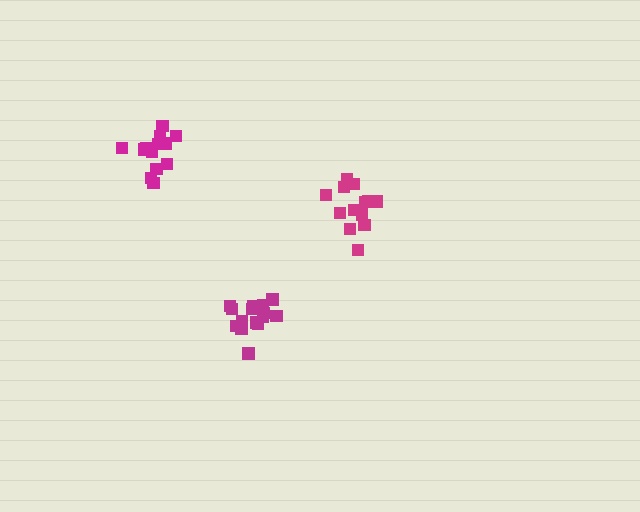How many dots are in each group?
Group 1: 16 dots, Group 2: 13 dots, Group 3: 13 dots (42 total).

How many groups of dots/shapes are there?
There are 3 groups.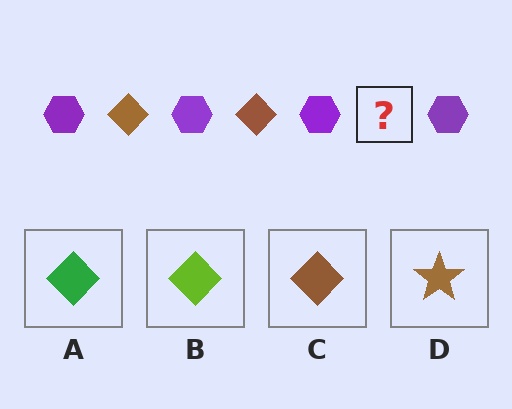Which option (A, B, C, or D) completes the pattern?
C.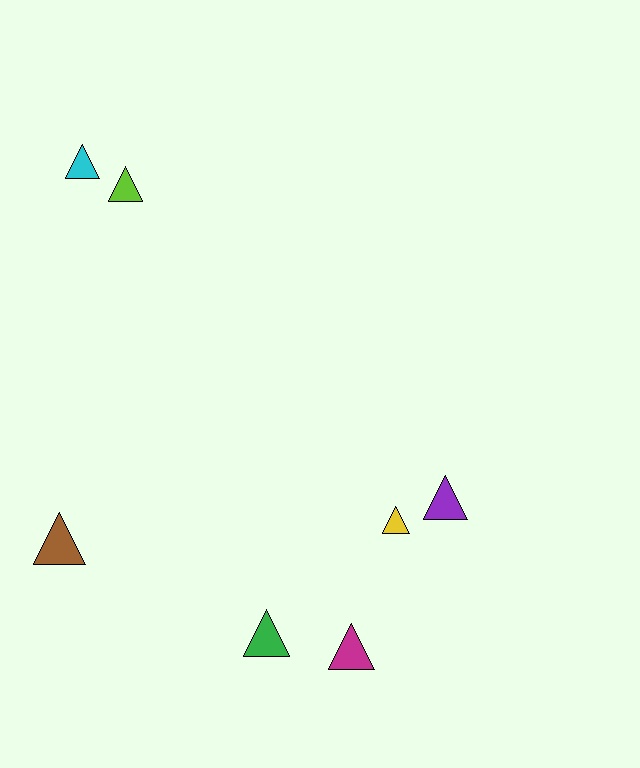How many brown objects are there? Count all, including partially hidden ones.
There is 1 brown object.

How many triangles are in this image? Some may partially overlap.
There are 7 triangles.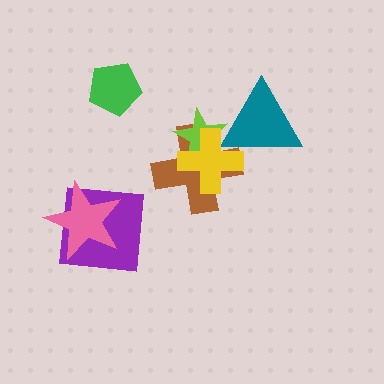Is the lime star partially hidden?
Yes, it is partially covered by another shape.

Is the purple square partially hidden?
Yes, it is partially covered by another shape.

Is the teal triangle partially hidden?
Yes, it is partially covered by another shape.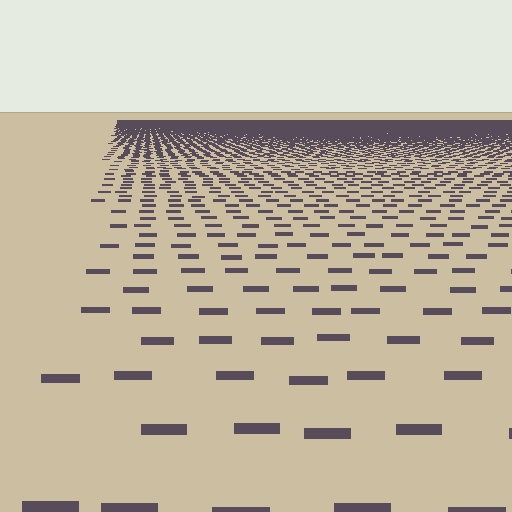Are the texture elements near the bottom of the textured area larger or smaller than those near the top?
Larger. Near the bottom, elements are closer to the viewer and appear at a bigger on-screen size.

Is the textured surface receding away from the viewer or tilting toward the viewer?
The surface is receding away from the viewer. Texture elements get smaller and denser toward the top.